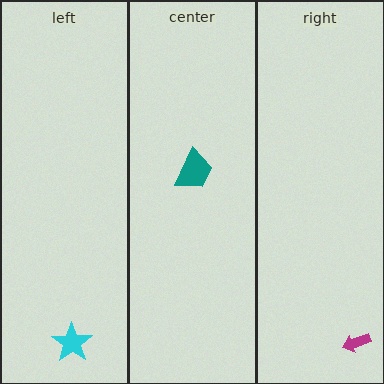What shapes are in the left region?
The cyan star.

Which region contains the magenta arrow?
The right region.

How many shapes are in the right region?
1.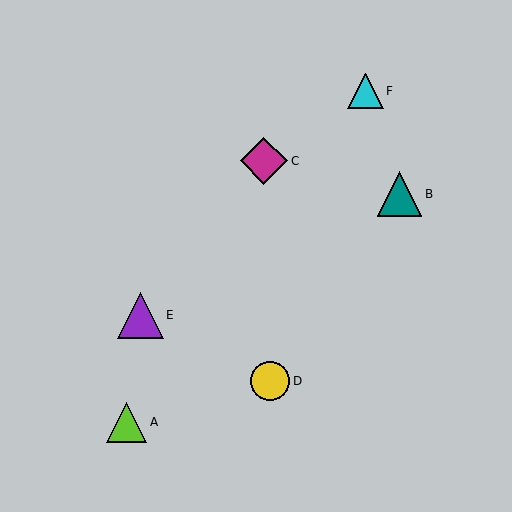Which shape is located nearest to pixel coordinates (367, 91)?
The cyan triangle (labeled F) at (365, 91) is nearest to that location.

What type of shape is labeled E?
Shape E is a purple triangle.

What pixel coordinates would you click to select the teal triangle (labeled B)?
Click at (399, 194) to select the teal triangle B.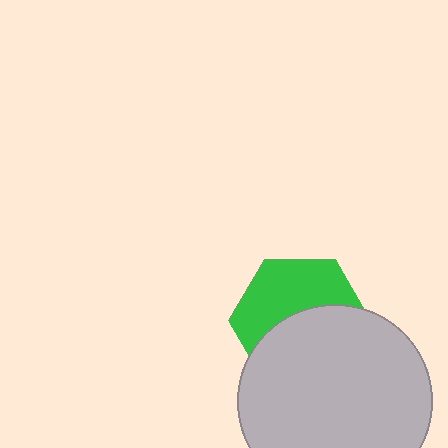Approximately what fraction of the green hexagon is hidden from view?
Roughly 53% of the green hexagon is hidden behind the light gray circle.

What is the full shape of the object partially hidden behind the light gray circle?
The partially hidden object is a green hexagon.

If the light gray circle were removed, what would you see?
You would see the complete green hexagon.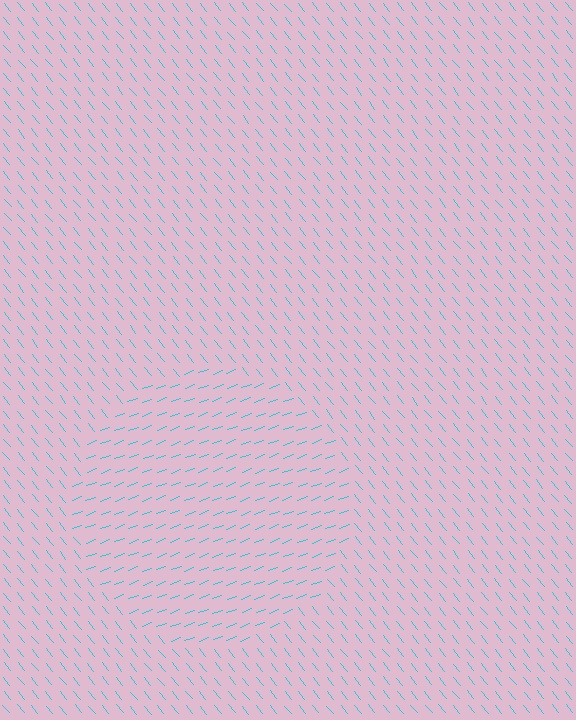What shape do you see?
I see a circle.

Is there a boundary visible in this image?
Yes, there is a texture boundary formed by a change in line orientation.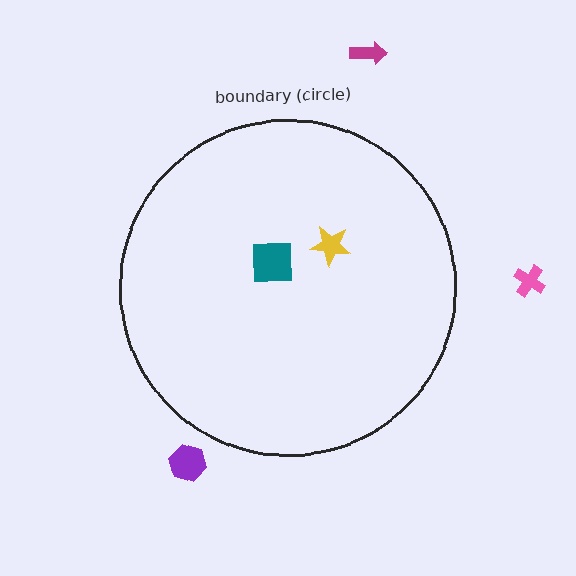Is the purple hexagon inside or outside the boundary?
Outside.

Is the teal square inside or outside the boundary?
Inside.